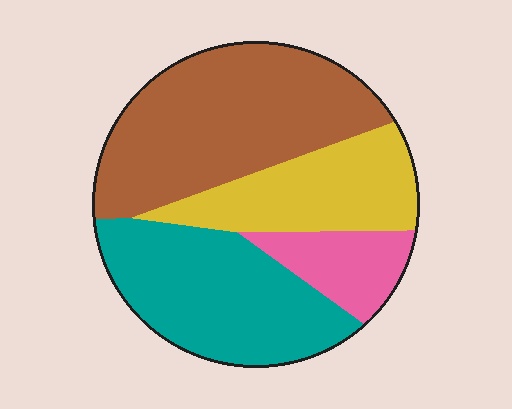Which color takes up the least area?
Pink, at roughly 10%.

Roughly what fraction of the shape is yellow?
Yellow covers about 20% of the shape.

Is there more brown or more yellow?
Brown.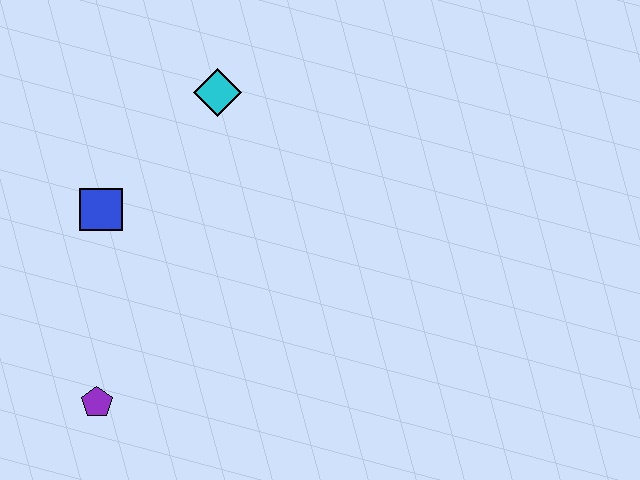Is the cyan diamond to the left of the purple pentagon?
No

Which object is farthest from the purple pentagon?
The cyan diamond is farthest from the purple pentagon.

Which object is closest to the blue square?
The cyan diamond is closest to the blue square.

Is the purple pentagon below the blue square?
Yes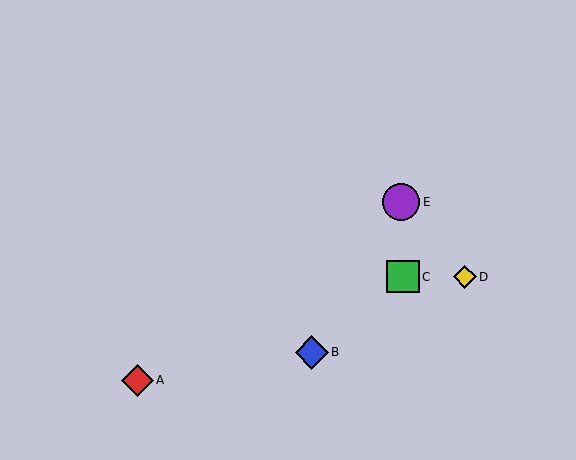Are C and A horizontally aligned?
No, C is at y≈277 and A is at y≈380.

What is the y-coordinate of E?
Object E is at y≈202.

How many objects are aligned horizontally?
2 objects (C, D) are aligned horizontally.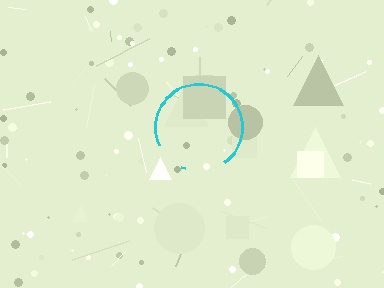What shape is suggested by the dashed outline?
The dashed outline suggests a circle.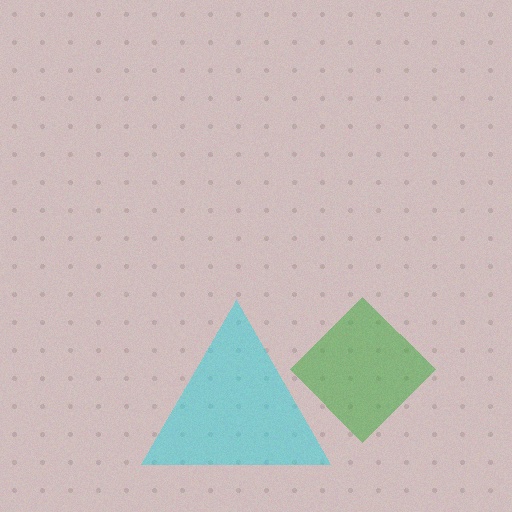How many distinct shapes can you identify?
There are 2 distinct shapes: a green diamond, a cyan triangle.